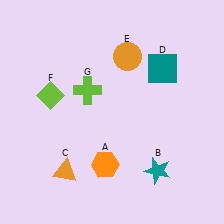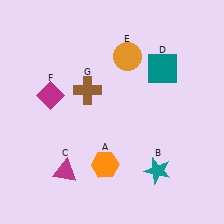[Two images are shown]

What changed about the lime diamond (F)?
In Image 1, F is lime. In Image 2, it changed to magenta.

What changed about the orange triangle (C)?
In Image 1, C is orange. In Image 2, it changed to magenta.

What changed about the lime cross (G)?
In Image 1, G is lime. In Image 2, it changed to brown.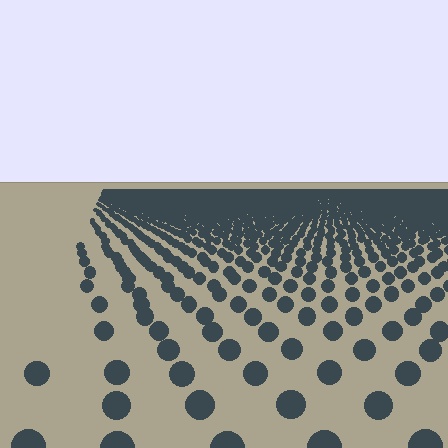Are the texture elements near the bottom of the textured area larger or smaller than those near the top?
Larger. Near the bottom, elements are closer to the viewer and appear at a bigger on-screen size.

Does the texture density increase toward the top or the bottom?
Density increases toward the top.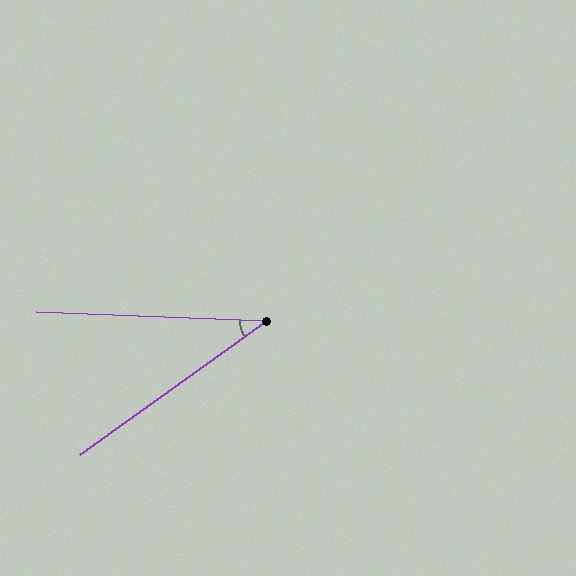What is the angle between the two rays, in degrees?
Approximately 38 degrees.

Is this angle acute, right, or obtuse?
It is acute.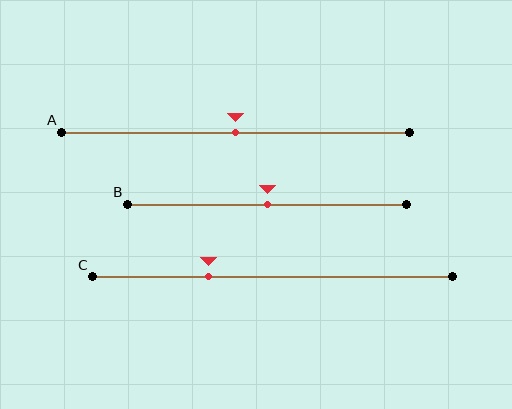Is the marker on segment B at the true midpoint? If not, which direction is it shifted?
Yes, the marker on segment B is at the true midpoint.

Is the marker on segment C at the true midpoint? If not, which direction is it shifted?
No, the marker on segment C is shifted to the left by about 18% of the segment length.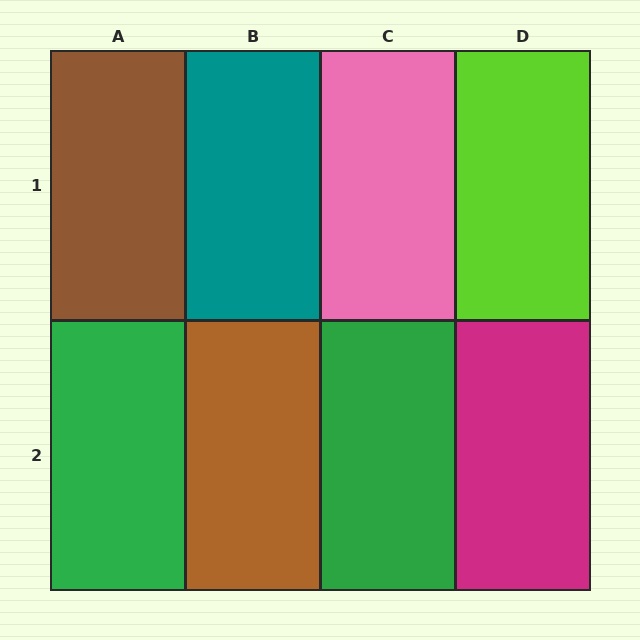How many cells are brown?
2 cells are brown.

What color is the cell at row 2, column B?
Brown.